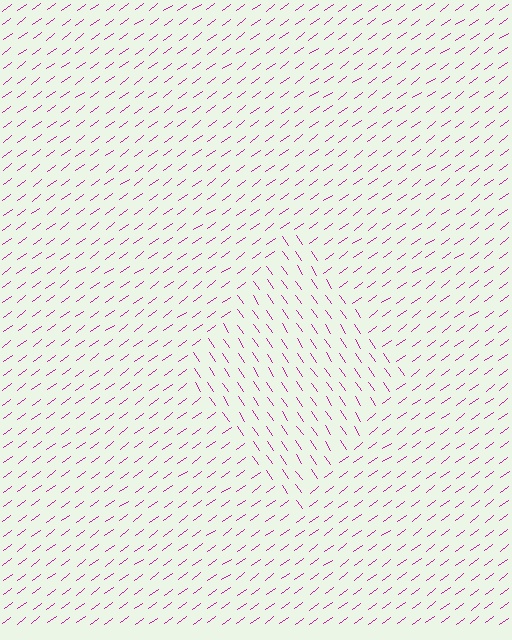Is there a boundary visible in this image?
Yes, there is a texture boundary formed by a change in line orientation.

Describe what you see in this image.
The image is filled with small magenta line segments. A diamond region in the image has lines oriented differently from the surrounding lines, creating a visible texture boundary.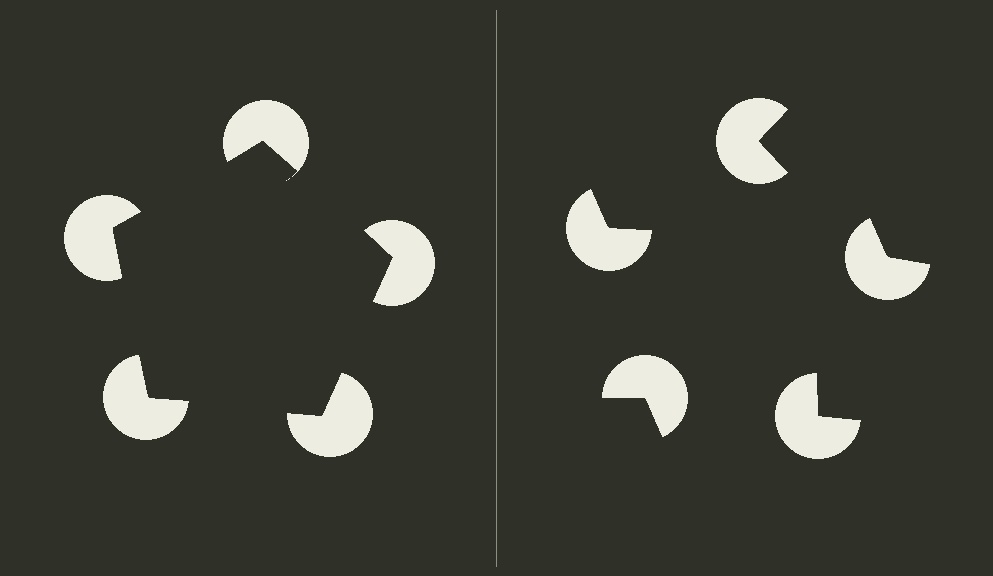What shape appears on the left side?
An illusory pentagon.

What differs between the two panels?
The pac-man discs are positioned identically on both sides; only the wedge orientations differ. On the left they align to a pentagon; on the right they are misaligned.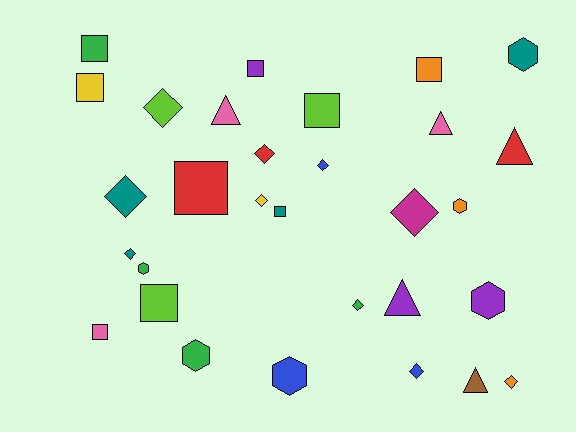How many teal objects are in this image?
There are 4 teal objects.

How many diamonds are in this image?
There are 10 diamonds.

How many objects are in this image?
There are 30 objects.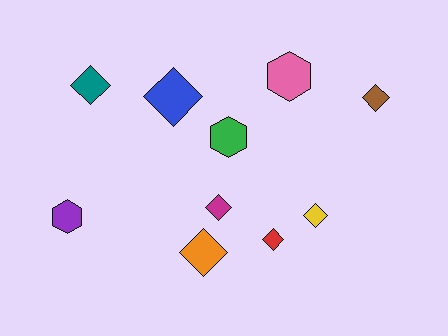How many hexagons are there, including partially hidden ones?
There are 3 hexagons.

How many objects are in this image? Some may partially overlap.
There are 10 objects.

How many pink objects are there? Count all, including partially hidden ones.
There is 1 pink object.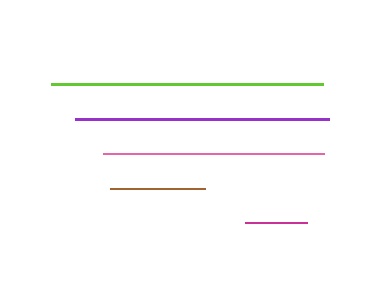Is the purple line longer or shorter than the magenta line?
The purple line is longer than the magenta line.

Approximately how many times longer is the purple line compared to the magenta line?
The purple line is approximately 4.1 times the length of the magenta line.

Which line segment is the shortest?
The magenta line is the shortest at approximately 61 pixels.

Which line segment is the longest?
The lime line is the longest at approximately 272 pixels.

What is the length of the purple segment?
The purple segment is approximately 255 pixels long.